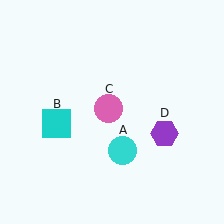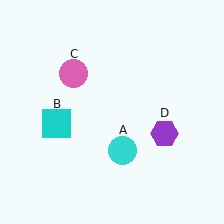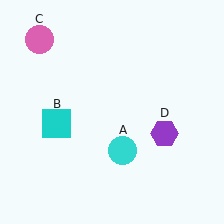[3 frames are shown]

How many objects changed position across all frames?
1 object changed position: pink circle (object C).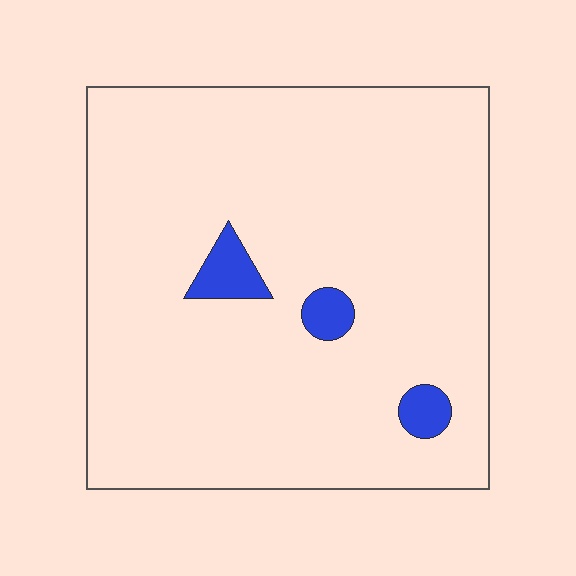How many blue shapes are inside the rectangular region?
3.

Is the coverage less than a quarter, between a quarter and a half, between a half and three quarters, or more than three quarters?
Less than a quarter.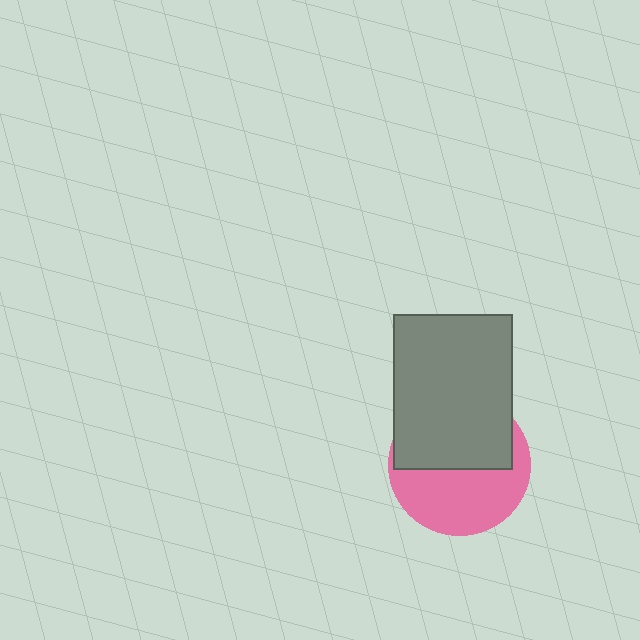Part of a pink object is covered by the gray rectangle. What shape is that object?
It is a circle.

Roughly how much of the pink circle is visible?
About half of it is visible (roughly 51%).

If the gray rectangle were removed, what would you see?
You would see the complete pink circle.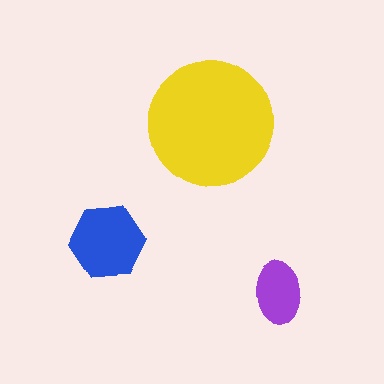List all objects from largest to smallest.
The yellow circle, the blue hexagon, the purple ellipse.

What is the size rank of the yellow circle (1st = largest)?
1st.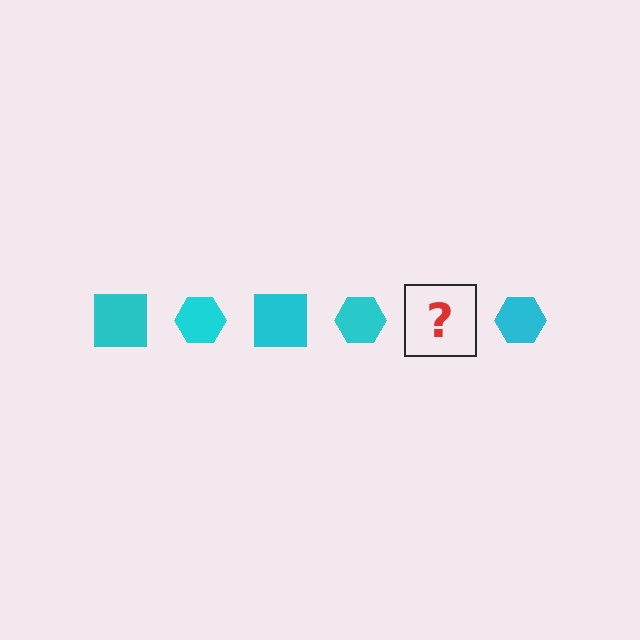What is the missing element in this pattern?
The missing element is a cyan square.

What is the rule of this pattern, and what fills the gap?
The rule is that the pattern cycles through square, hexagon shapes in cyan. The gap should be filled with a cyan square.